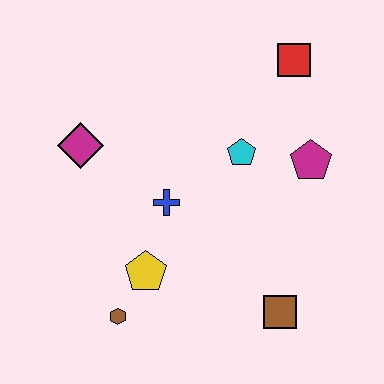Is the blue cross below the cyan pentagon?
Yes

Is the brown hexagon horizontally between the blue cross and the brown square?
No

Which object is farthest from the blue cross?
The red square is farthest from the blue cross.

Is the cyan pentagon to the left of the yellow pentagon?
No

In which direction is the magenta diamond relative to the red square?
The magenta diamond is to the left of the red square.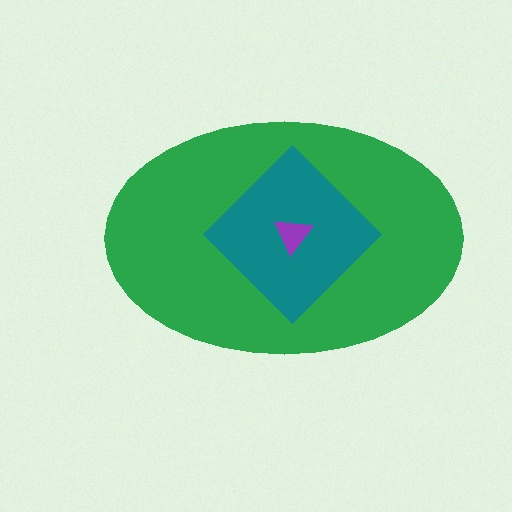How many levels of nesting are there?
3.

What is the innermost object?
The purple triangle.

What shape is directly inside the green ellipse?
The teal diamond.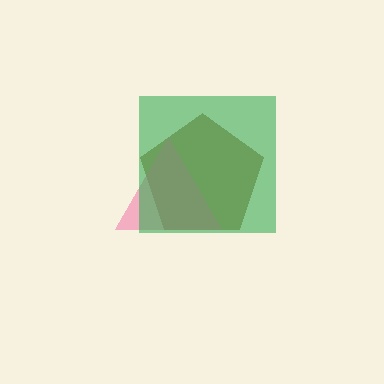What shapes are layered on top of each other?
The layered shapes are: a brown pentagon, a pink triangle, a green square.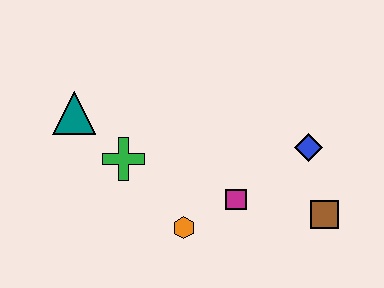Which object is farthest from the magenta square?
The teal triangle is farthest from the magenta square.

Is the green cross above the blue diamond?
No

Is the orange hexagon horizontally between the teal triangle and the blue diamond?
Yes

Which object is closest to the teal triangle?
The green cross is closest to the teal triangle.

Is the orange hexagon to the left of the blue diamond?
Yes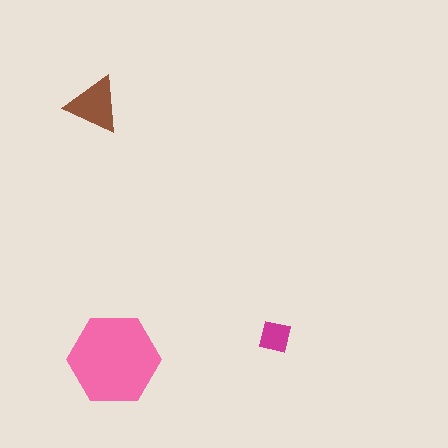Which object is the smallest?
The magenta square.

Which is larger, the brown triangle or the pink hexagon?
The pink hexagon.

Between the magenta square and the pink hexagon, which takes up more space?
The pink hexagon.